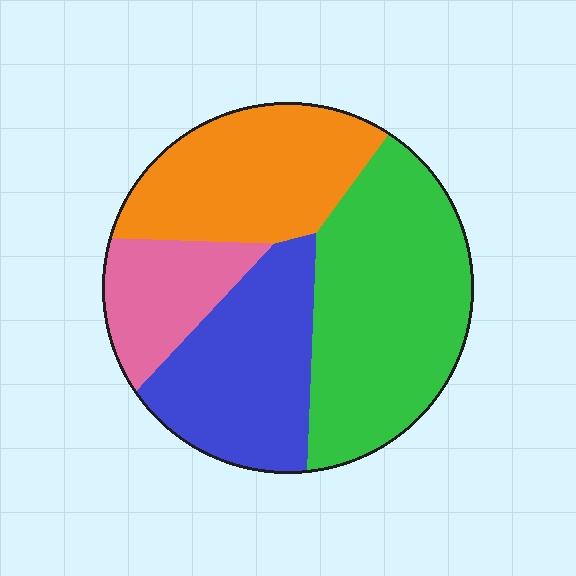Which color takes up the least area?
Pink, at roughly 15%.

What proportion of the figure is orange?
Orange covers roughly 25% of the figure.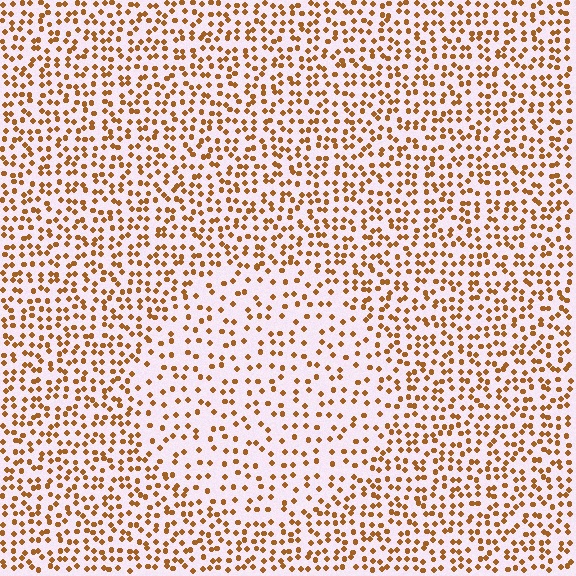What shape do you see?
I see a circle.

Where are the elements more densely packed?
The elements are more densely packed outside the circle boundary.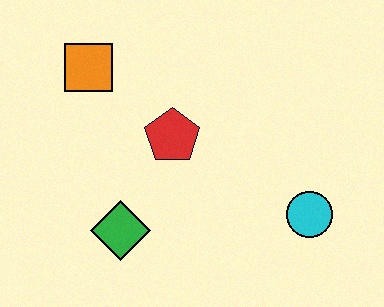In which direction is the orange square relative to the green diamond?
The orange square is above the green diamond.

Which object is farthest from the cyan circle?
The orange square is farthest from the cyan circle.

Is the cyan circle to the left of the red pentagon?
No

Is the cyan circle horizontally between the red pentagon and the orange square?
No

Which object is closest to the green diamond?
The red pentagon is closest to the green diamond.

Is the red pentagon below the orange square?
Yes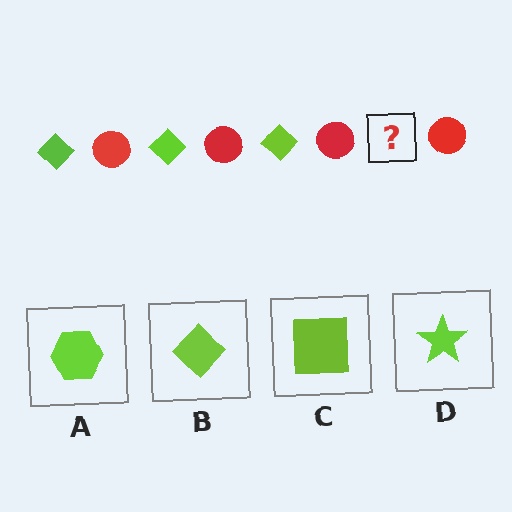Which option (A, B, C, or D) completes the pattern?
B.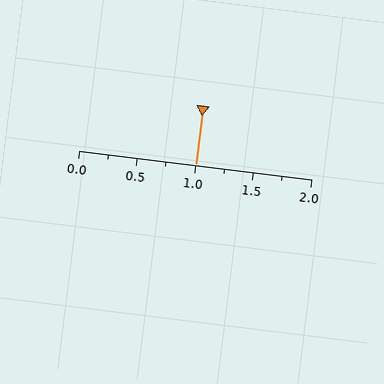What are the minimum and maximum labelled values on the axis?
The axis runs from 0.0 to 2.0.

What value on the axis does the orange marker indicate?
The marker indicates approximately 1.